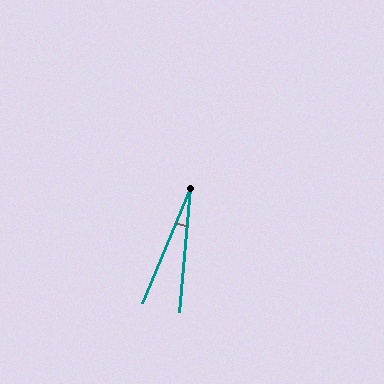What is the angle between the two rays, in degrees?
Approximately 18 degrees.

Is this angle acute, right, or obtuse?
It is acute.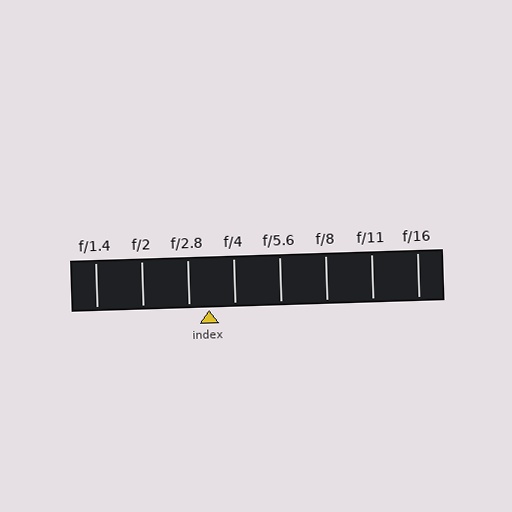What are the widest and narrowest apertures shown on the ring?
The widest aperture shown is f/1.4 and the narrowest is f/16.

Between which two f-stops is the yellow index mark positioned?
The index mark is between f/2.8 and f/4.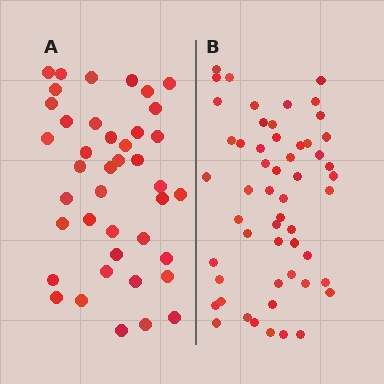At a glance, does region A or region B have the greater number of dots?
Region B (the right region) has more dots.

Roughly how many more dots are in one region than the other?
Region B has approximately 15 more dots than region A.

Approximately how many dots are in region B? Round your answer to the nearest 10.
About 50 dots. (The exact count is 54, which rounds to 50.)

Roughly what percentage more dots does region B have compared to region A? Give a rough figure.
About 30% more.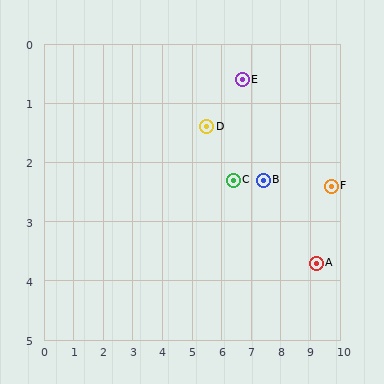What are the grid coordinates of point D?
Point D is at approximately (5.5, 1.4).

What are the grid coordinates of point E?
Point E is at approximately (6.7, 0.6).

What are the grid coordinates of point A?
Point A is at approximately (9.2, 3.7).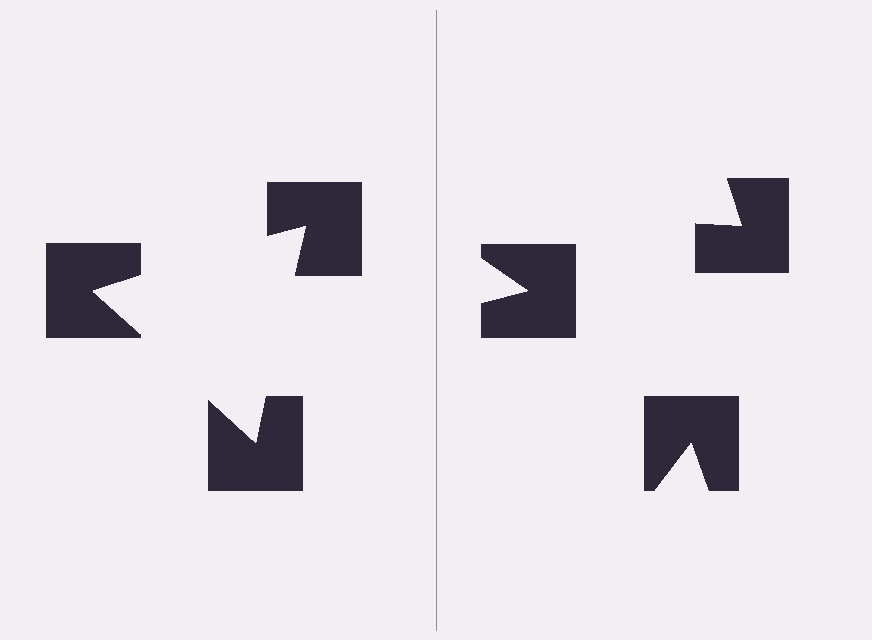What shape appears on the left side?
An illusory triangle.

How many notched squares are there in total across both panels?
6 — 3 on each side.